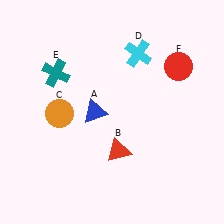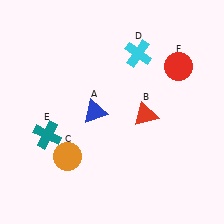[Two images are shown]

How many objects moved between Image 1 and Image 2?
3 objects moved between the two images.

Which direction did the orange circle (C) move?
The orange circle (C) moved down.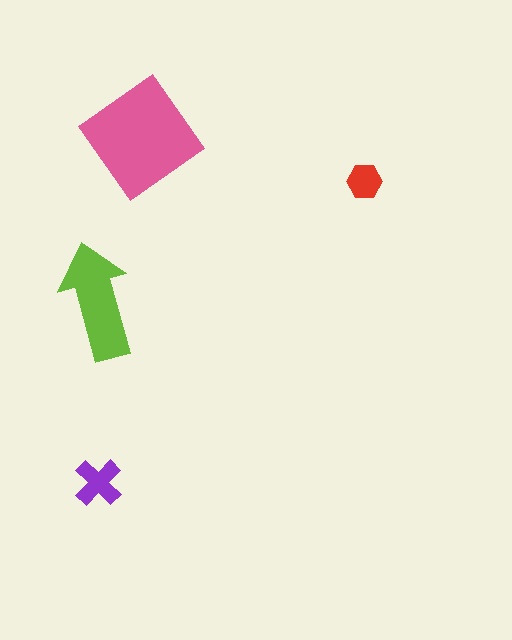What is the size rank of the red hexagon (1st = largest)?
4th.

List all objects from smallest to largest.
The red hexagon, the purple cross, the lime arrow, the pink diamond.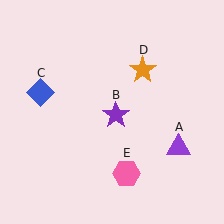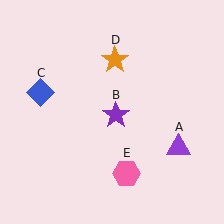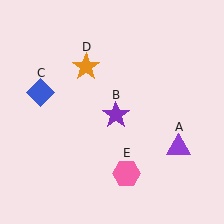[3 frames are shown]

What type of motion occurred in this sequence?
The orange star (object D) rotated counterclockwise around the center of the scene.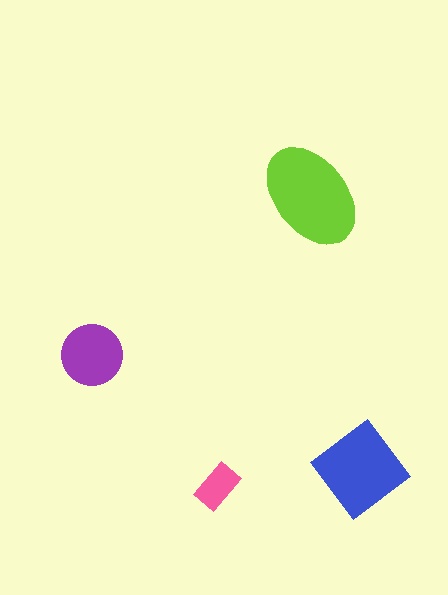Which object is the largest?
The lime ellipse.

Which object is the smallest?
The pink rectangle.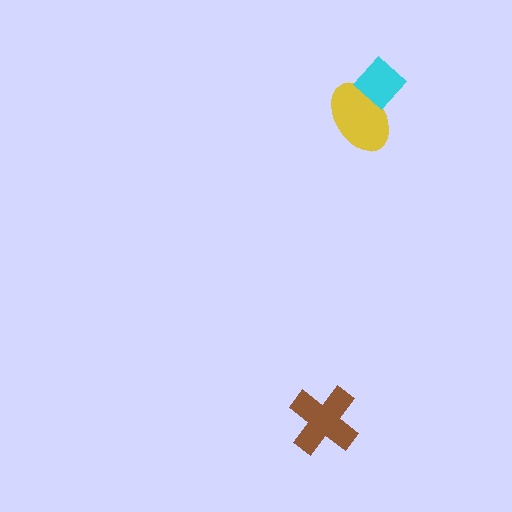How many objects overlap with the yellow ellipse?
1 object overlaps with the yellow ellipse.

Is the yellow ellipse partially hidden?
Yes, it is partially covered by another shape.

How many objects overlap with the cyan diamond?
1 object overlaps with the cyan diamond.